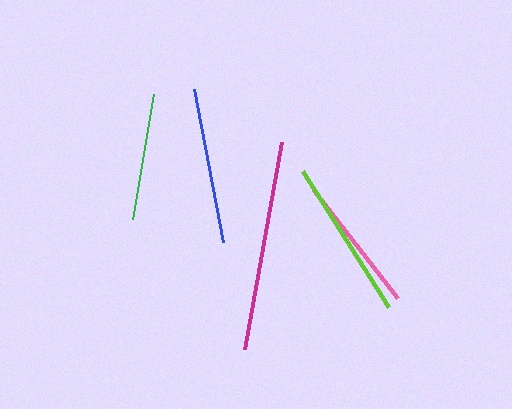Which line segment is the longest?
The magenta line is the longest at approximately 210 pixels.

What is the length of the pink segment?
The pink segment is approximately 137 pixels long.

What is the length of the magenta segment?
The magenta segment is approximately 210 pixels long.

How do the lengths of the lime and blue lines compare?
The lime and blue lines are approximately the same length.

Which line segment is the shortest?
The green line is the shortest at approximately 127 pixels.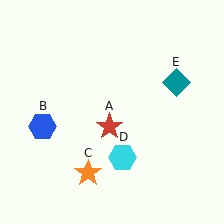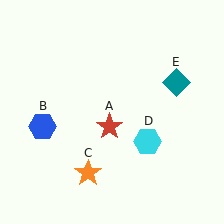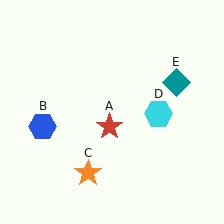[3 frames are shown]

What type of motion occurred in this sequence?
The cyan hexagon (object D) rotated counterclockwise around the center of the scene.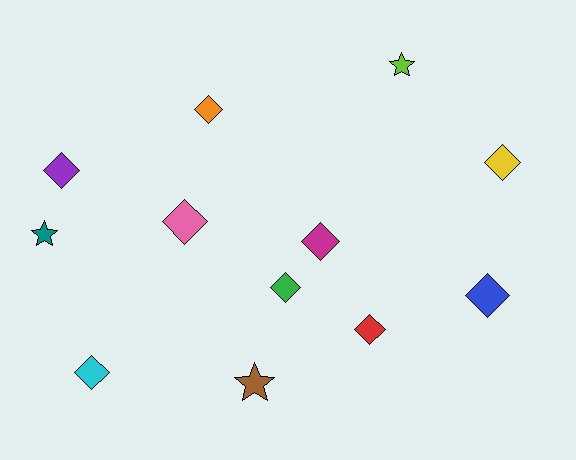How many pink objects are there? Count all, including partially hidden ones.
There is 1 pink object.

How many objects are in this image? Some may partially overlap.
There are 12 objects.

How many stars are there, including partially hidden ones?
There are 3 stars.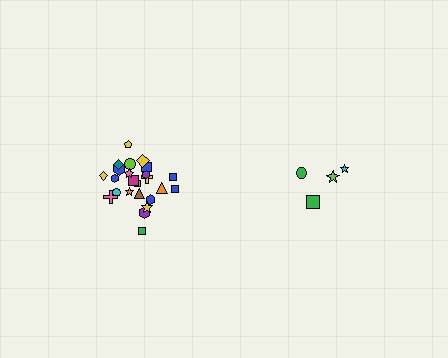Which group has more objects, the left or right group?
The left group.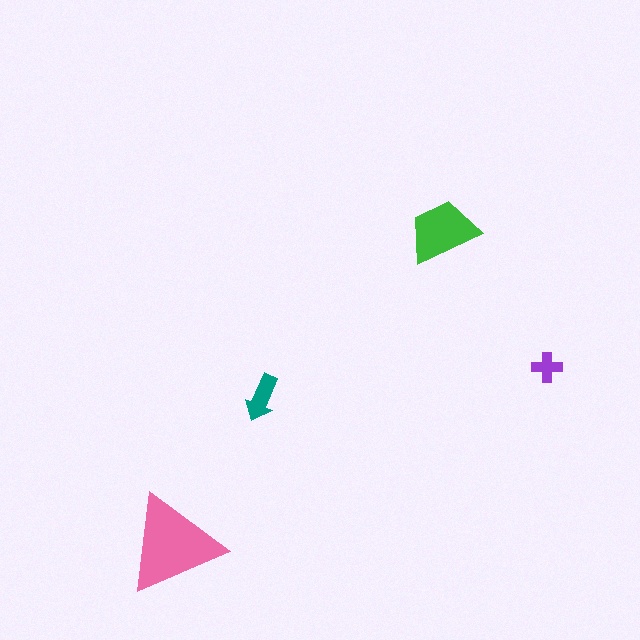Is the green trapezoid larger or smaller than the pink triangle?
Smaller.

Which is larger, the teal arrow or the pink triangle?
The pink triangle.